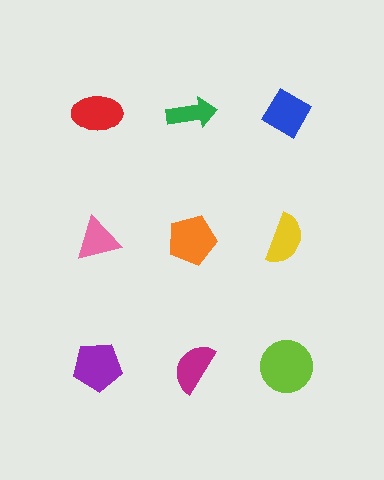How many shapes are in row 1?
3 shapes.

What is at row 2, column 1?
A pink triangle.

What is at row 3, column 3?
A lime circle.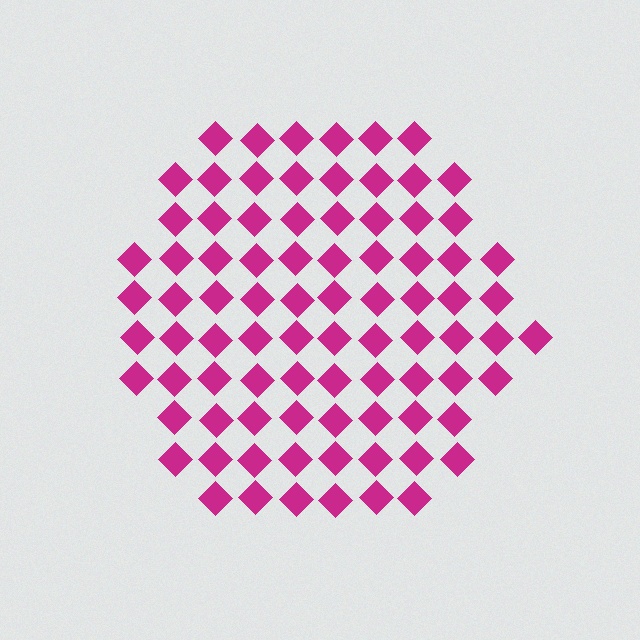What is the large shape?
The large shape is a hexagon.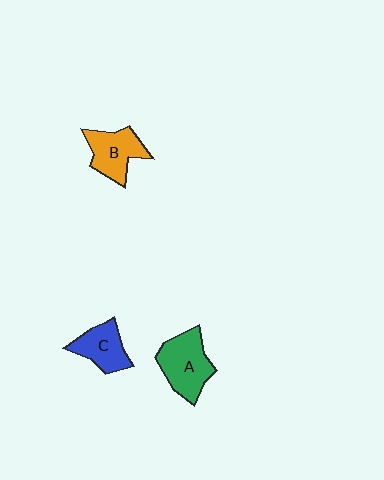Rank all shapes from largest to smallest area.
From largest to smallest: A (green), B (orange), C (blue).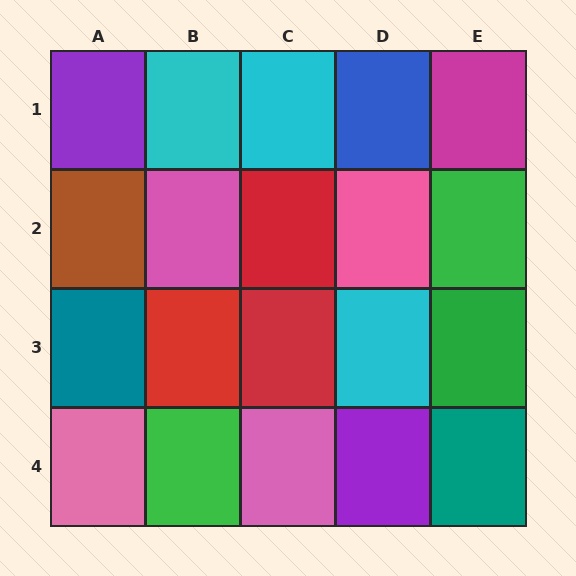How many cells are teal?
2 cells are teal.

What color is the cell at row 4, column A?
Pink.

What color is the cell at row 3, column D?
Cyan.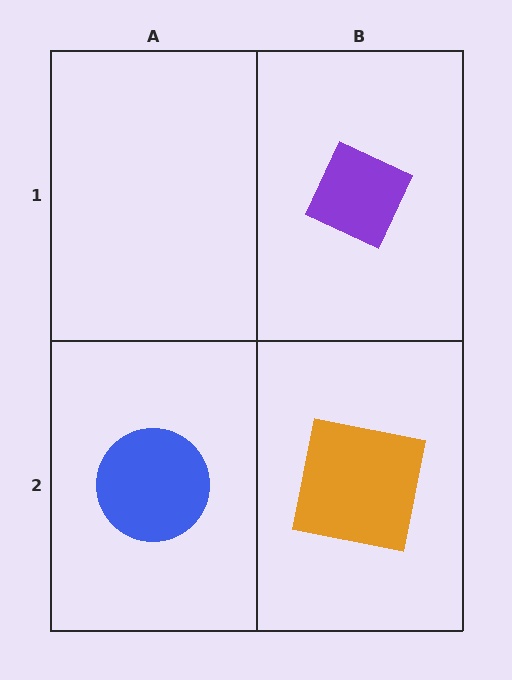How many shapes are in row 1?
1 shape.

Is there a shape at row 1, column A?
No, that cell is empty.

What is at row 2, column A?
A blue circle.